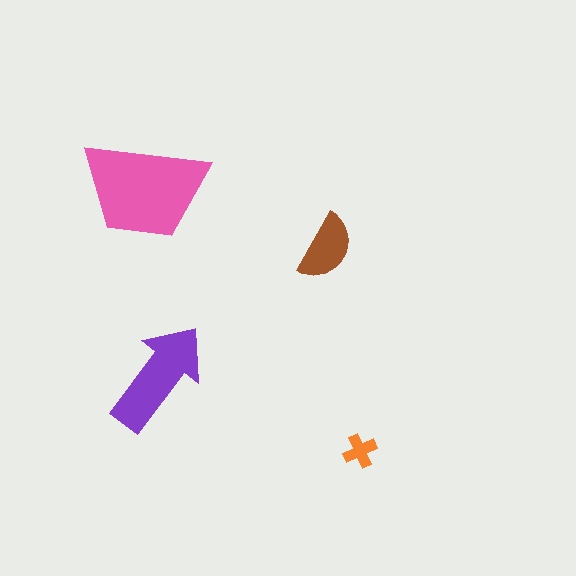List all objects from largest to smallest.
The pink trapezoid, the purple arrow, the brown semicircle, the orange cross.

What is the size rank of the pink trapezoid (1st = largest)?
1st.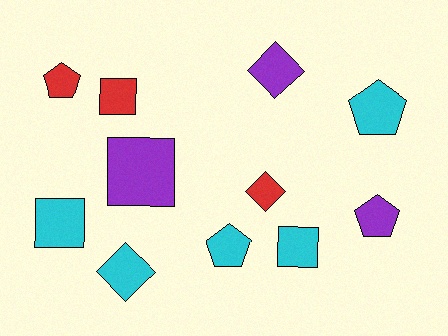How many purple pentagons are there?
There is 1 purple pentagon.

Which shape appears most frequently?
Pentagon, with 4 objects.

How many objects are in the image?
There are 11 objects.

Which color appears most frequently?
Cyan, with 5 objects.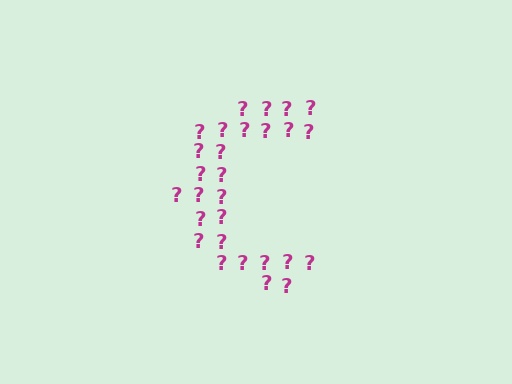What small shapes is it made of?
It is made of small question marks.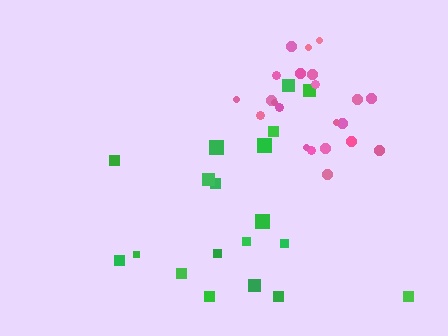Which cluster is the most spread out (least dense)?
Green.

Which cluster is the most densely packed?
Pink.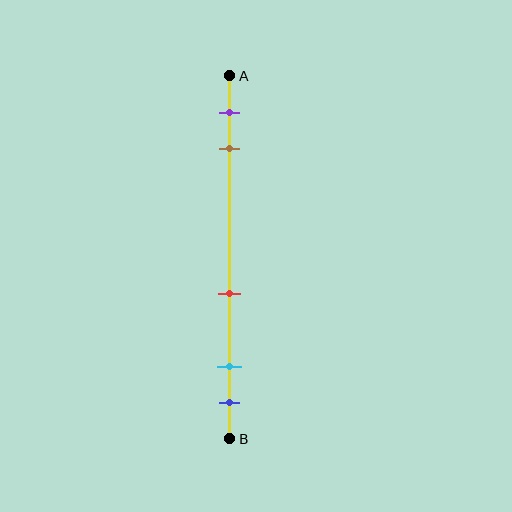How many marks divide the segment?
There are 5 marks dividing the segment.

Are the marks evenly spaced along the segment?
No, the marks are not evenly spaced.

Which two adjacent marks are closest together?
The cyan and blue marks are the closest adjacent pair.